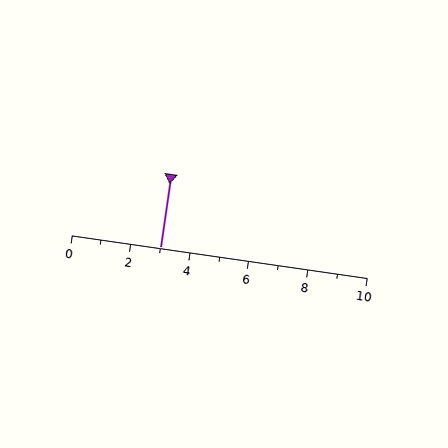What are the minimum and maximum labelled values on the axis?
The axis runs from 0 to 10.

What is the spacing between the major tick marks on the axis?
The major ticks are spaced 2 apart.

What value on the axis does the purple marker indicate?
The marker indicates approximately 3.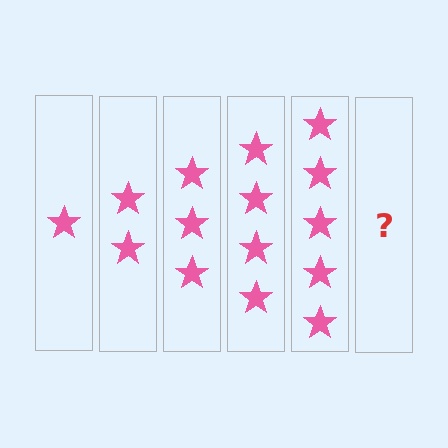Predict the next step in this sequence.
The next step is 6 stars.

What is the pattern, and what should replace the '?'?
The pattern is that each step adds one more star. The '?' should be 6 stars.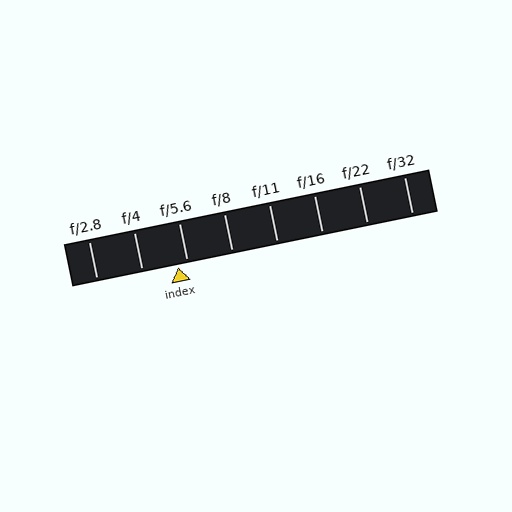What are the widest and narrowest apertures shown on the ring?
The widest aperture shown is f/2.8 and the narrowest is f/32.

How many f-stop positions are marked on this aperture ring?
There are 8 f-stop positions marked.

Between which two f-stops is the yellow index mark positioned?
The index mark is between f/4 and f/5.6.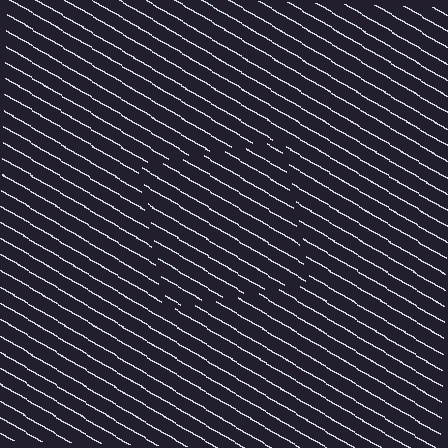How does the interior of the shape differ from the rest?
The interior of the shape contains the same grating, shifted by half a period — the contour is defined by the phase discontinuity where line-ends from the inner and outer gratings abut.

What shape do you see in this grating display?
An illusory square. The interior of the shape contains the same grating, shifted by half a period — the contour is defined by the phase discontinuity where line-ends from the inner and outer gratings abut.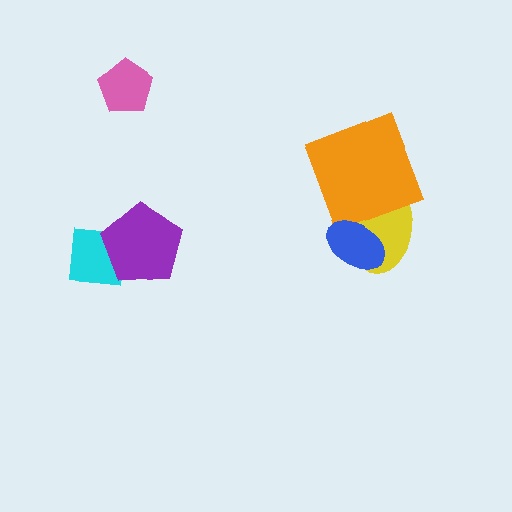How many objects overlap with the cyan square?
1 object overlaps with the cyan square.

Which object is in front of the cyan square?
The purple pentagon is in front of the cyan square.